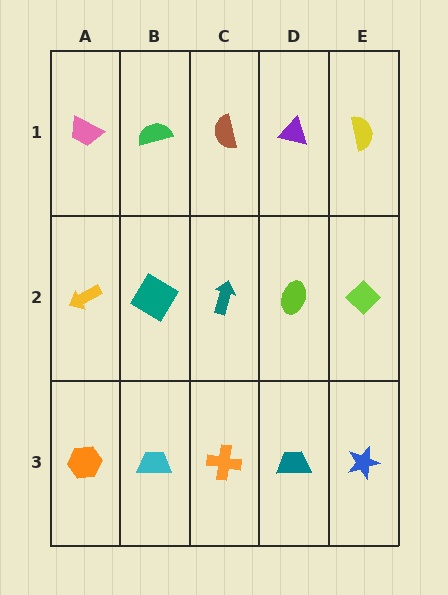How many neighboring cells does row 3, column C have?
3.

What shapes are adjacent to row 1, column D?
A lime ellipse (row 2, column D), a brown semicircle (row 1, column C), a yellow semicircle (row 1, column E).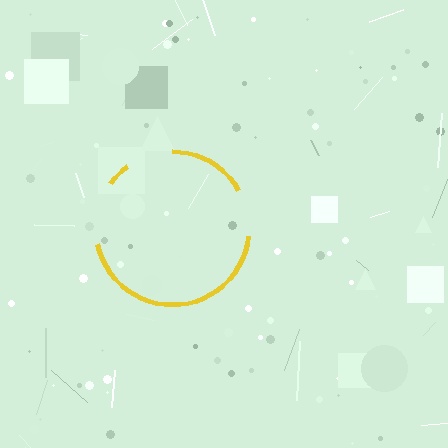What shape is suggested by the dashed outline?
The dashed outline suggests a circle.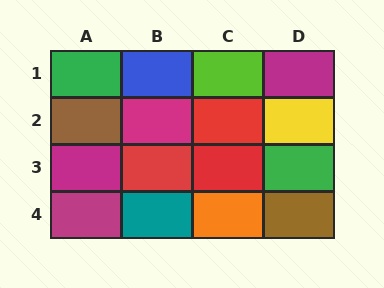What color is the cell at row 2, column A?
Brown.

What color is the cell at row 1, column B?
Blue.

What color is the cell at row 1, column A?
Green.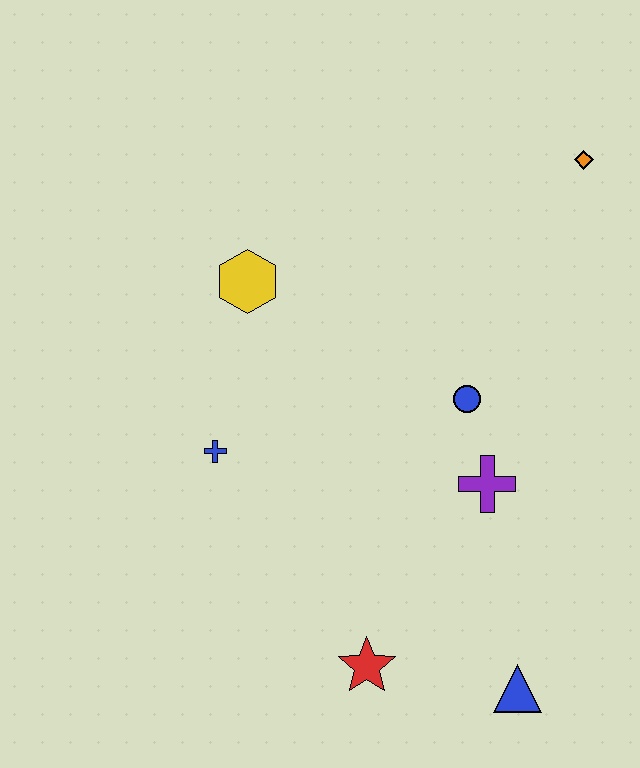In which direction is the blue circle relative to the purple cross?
The blue circle is above the purple cross.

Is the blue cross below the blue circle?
Yes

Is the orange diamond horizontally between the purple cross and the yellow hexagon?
No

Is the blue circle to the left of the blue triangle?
Yes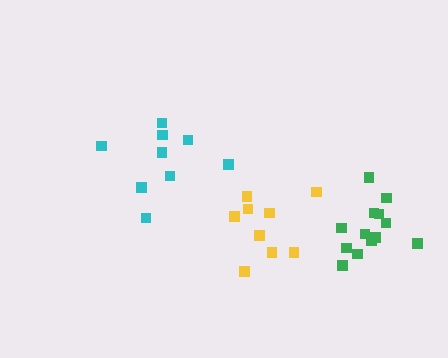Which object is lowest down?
The yellow cluster is bottommost.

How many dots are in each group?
Group 1: 13 dots, Group 2: 9 dots, Group 3: 9 dots (31 total).